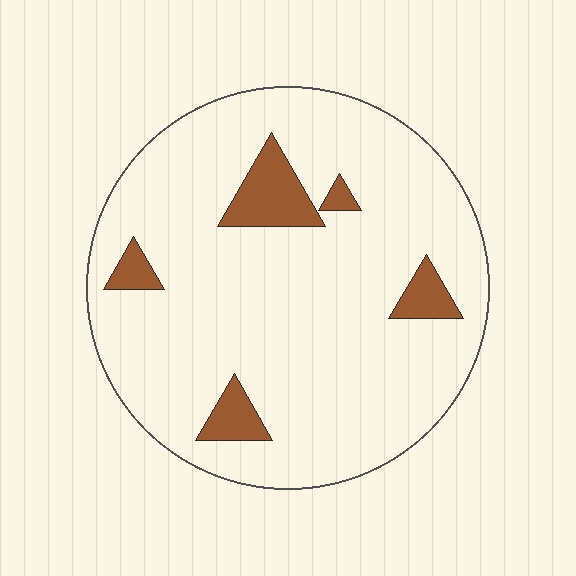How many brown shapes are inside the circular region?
5.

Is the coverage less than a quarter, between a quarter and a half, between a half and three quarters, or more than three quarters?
Less than a quarter.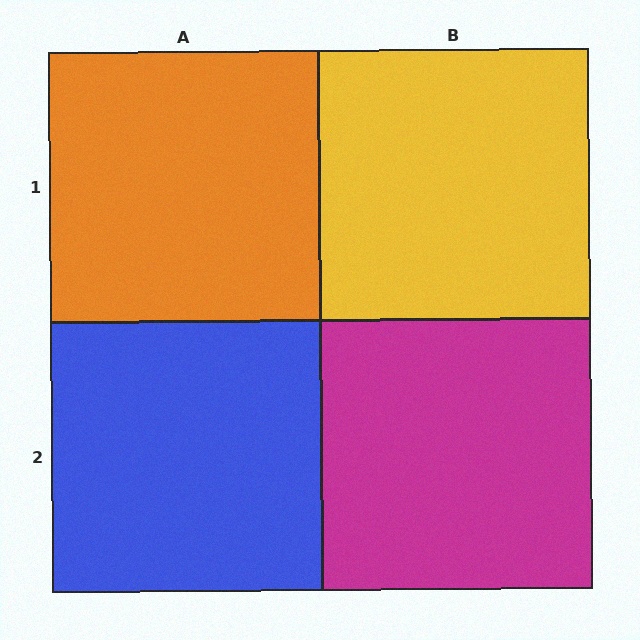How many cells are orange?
1 cell is orange.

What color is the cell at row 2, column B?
Magenta.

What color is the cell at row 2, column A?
Blue.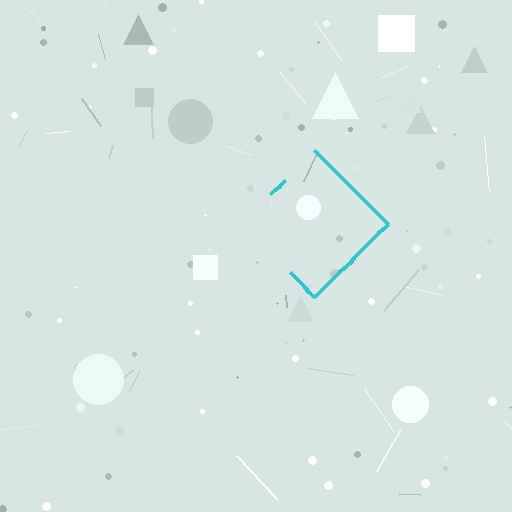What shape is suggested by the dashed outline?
The dashed outline suggests a diamond.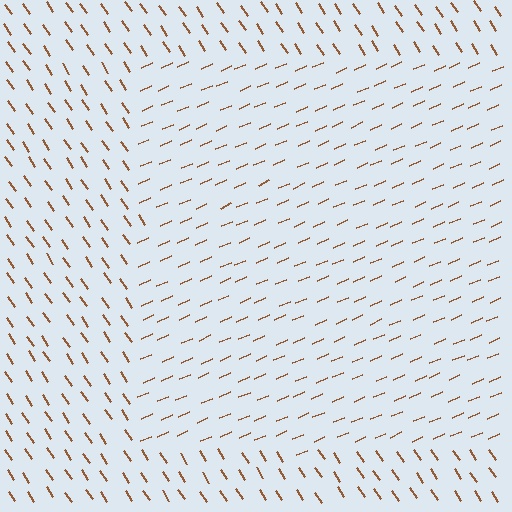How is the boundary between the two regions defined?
The boundary is defined purely by a change in line orientation (approximately 79 degrees difference). All lines are the same color and thickness.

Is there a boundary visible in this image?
Yes, there is a texture boundary formed by a change in line orientation.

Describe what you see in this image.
The image is filled with small brown line segments. A rectangle region in the image has lines oriented differently from the surrounding lines, creating a visible texture boundary.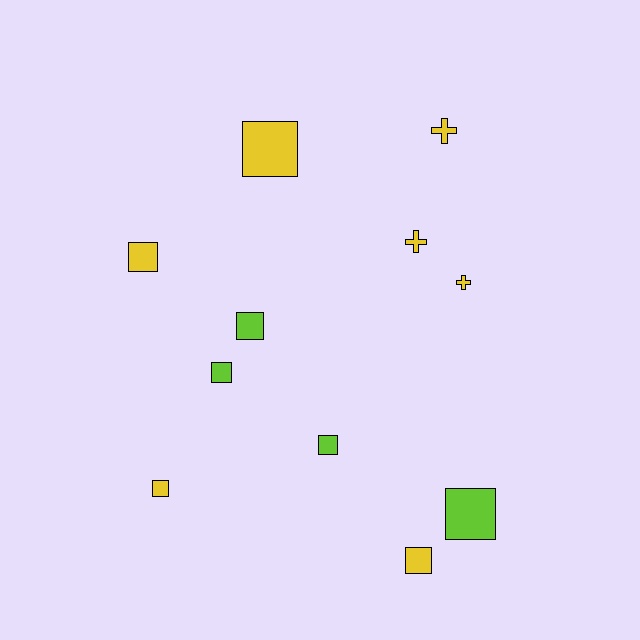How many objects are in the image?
There are 11 objects.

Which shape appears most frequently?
Square, with 8 objects.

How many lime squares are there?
There are 4 lime squares.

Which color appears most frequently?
Yellow, with 7 objects.